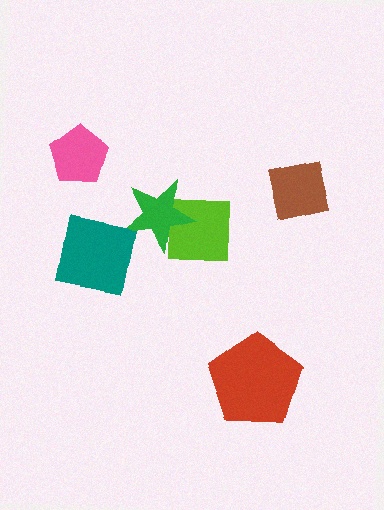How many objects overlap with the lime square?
1 object overlaps with the lime square.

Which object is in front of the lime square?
The green star is in front of the lime square.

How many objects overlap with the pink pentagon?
0 objects overlap with the pink pentagon.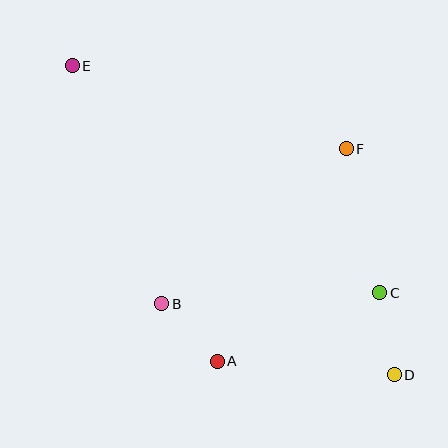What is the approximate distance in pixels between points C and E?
The distance between C and E is approximately 382 pixels.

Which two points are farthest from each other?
Points D and E are farthest from each other.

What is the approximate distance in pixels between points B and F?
The distance between B and F is approximately 240 pixels.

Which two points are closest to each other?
Points A and B are closest to each other.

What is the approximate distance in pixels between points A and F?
The distance between A and F is approximately 248 pixels.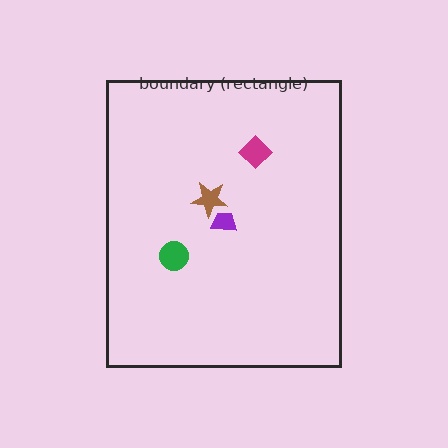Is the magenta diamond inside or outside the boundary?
Inside.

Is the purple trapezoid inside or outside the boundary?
Inside.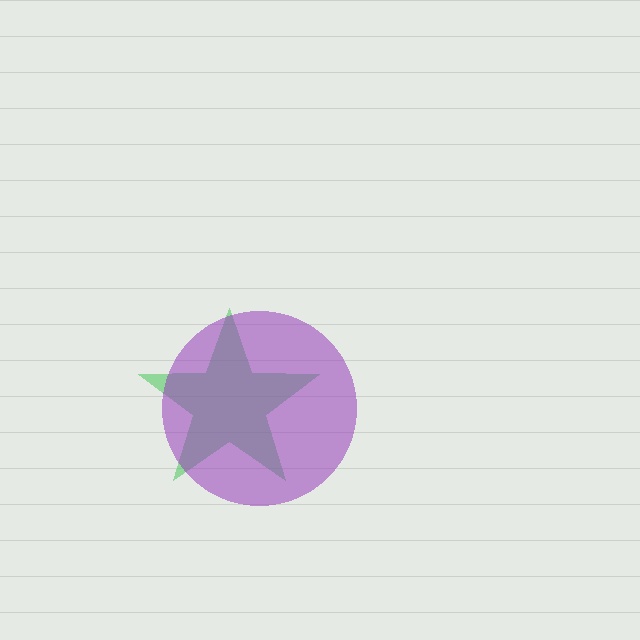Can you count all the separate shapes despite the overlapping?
Yes, there are 2 separate shapes.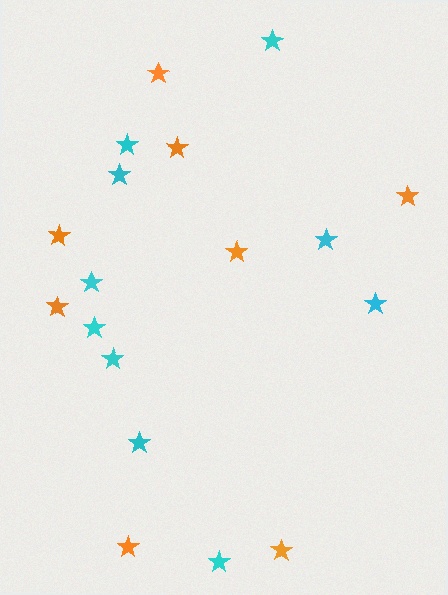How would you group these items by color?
There are 2 groups: one group of cyan stars (10) and one group of orange stars (8).